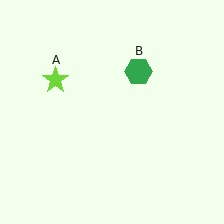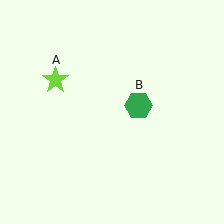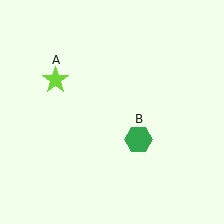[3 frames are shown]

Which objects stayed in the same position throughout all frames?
Lime star (object A) remained stationary.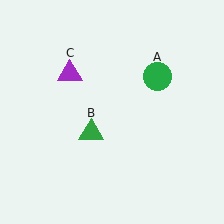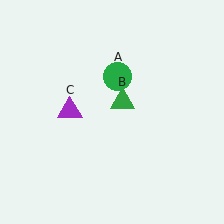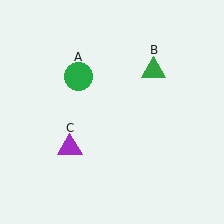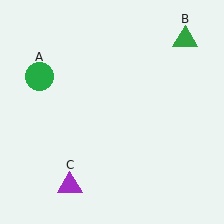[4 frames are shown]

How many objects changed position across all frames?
3 objects changed position: green circle (object A), green triangle (object B), purple triangle (object C).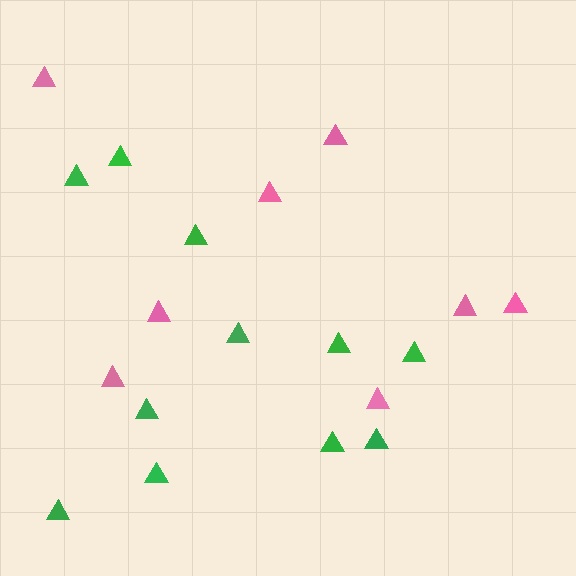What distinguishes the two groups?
There are 2 groups: one group of pink triangles (8) and one group of green triangles (11).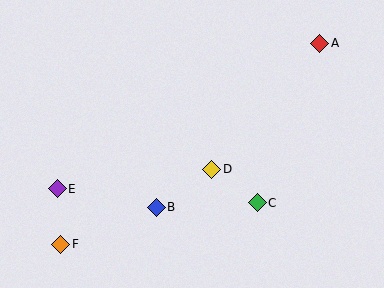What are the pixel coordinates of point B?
Point B is at (156, 207).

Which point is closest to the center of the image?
Point D at (212, 169) is closest to the center.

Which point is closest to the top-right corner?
Point A is closest to the top-right corner.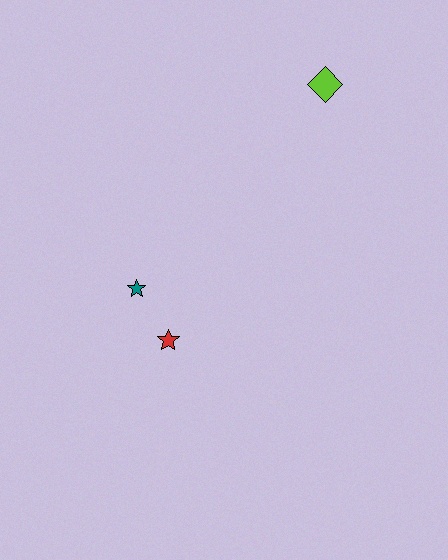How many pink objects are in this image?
There are no pink objects.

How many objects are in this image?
There are 3 objects.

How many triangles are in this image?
There are no triangles.